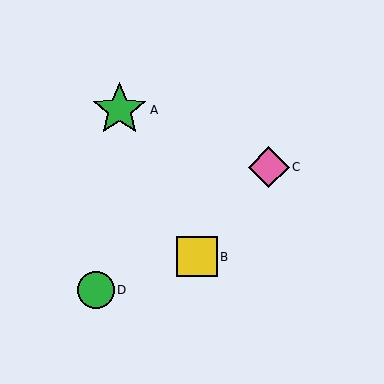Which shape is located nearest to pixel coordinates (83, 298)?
The green circle (labeled D) at (96, 290) is nearest to that location.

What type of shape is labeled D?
Shape D is a green circle.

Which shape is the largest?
The green star (labeled A) is the largest.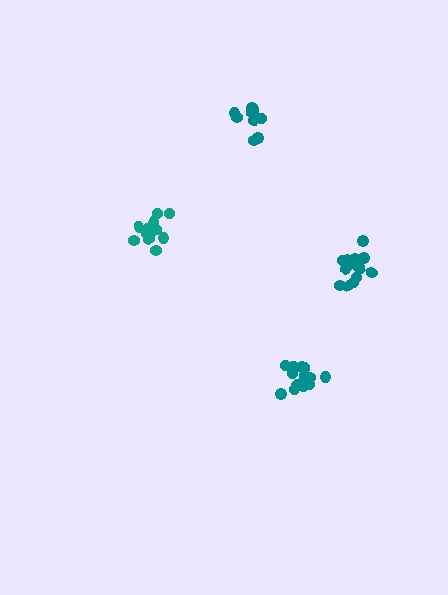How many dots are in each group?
Group 1: 12 dots, Group 2: 15 dots, Group 3: 10 dots, Group 4: 14 dots (51 total).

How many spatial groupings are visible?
There are 4 spatial groupings.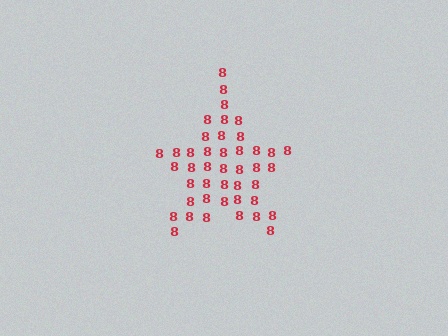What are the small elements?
The small elements are digit 8's.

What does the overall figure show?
The overall figure shows a star.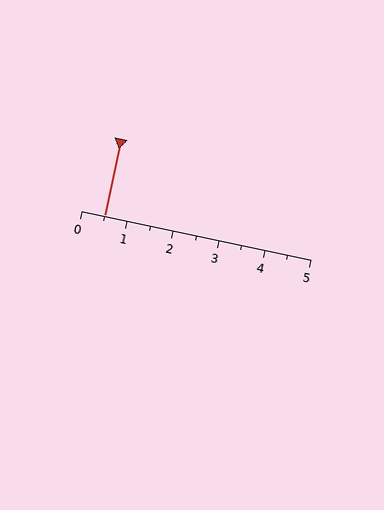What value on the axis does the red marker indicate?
The marker indicates approximately 0.5.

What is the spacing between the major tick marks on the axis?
The major ticks are spaced 1 apart.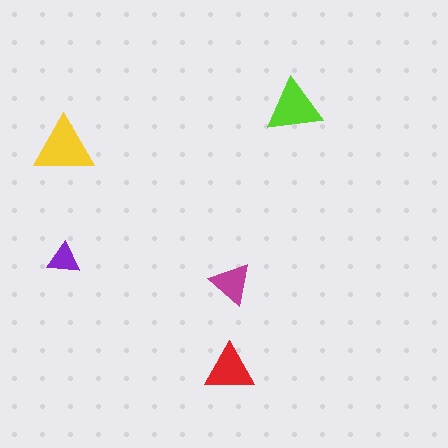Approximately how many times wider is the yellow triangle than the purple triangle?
About 2 times wider.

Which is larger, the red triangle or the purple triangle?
The red one.